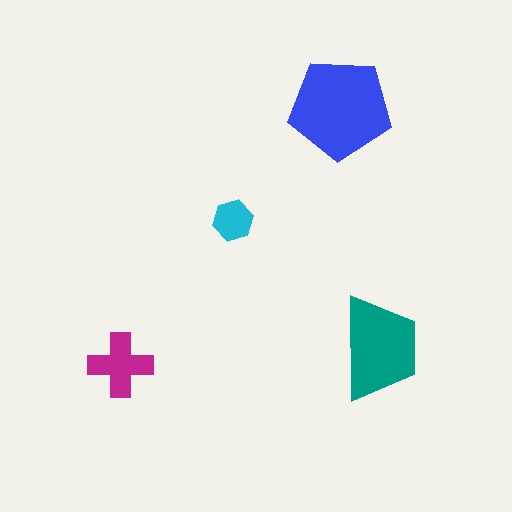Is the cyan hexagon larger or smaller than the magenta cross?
Smaller.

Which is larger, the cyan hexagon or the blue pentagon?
The blue pentagon.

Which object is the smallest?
The cyan hexagon.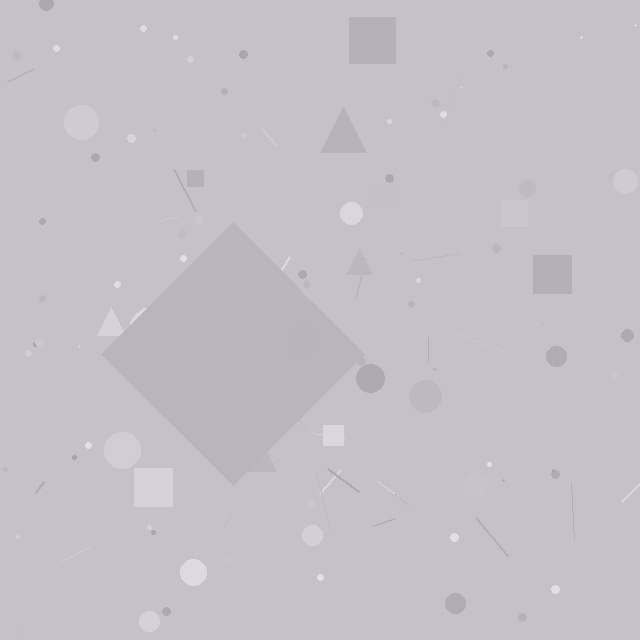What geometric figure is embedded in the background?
A diamond is embedded in the background.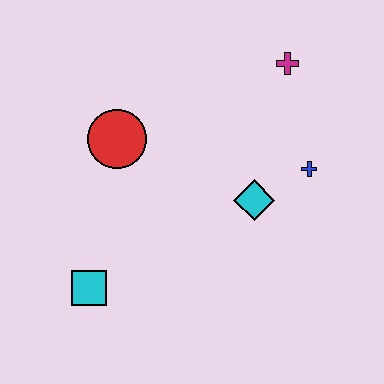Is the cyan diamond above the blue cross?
No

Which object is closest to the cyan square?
The red circle is closest to the cyan square.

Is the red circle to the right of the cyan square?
Yes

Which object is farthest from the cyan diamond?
The cyan square is farthest from the cyan diamond.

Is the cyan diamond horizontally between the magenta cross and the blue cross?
No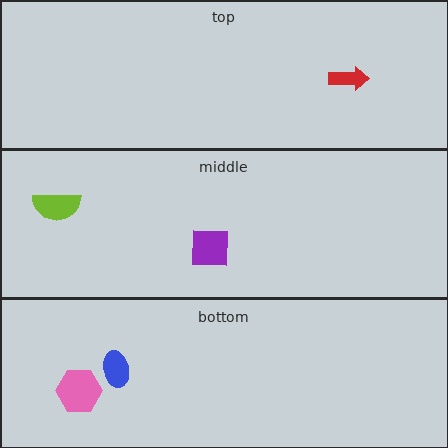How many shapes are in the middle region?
2.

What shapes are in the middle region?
The lime semicircle, the purple square.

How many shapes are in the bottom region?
2.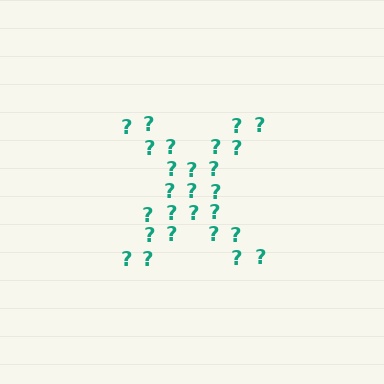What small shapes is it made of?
It is made of small question marks.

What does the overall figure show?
The overall figure shows the letter X.